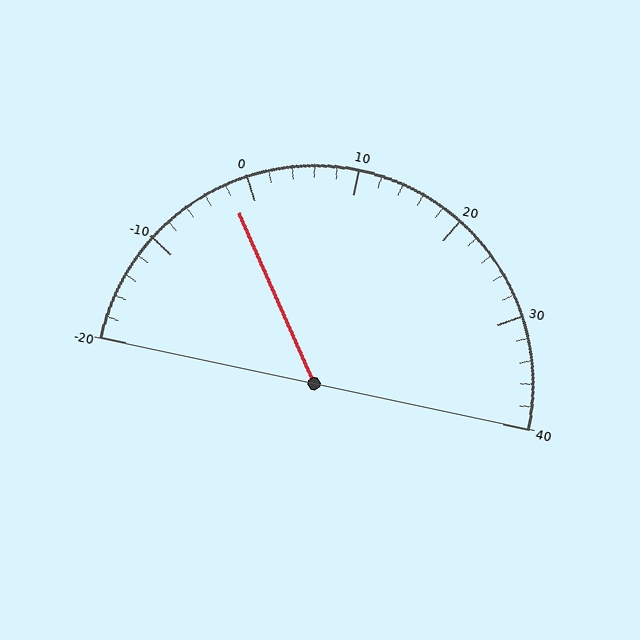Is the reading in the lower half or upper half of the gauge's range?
The reading is in the lower half of the range (-20 to 40).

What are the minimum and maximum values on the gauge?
The gauge ranges from -20 to 40.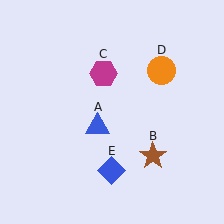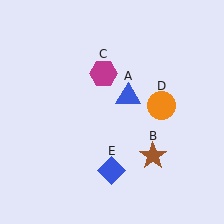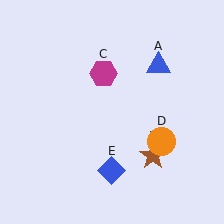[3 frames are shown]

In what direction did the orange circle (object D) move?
The orange circle (object D) moved down.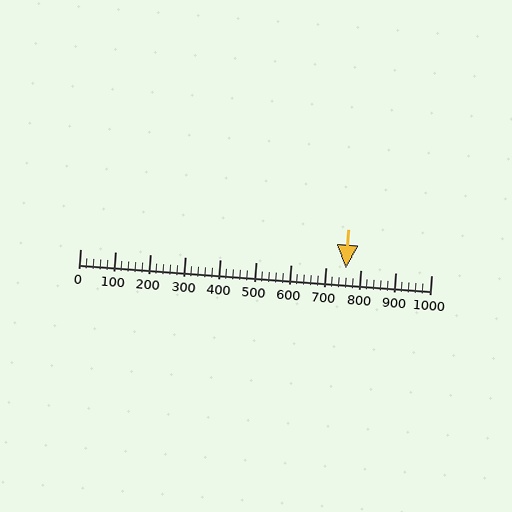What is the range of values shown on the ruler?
The ruler shows values from 0 to 1000.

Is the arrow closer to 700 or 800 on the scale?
The arrow is closer to 800.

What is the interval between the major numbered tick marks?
The major tick marks are spaced 100 units apart.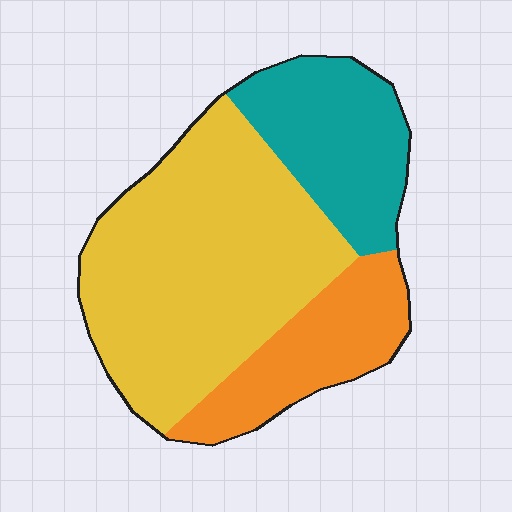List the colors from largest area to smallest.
From largest to smallest: yellow, teal, orange.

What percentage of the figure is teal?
Teal covers about 25% of the figure.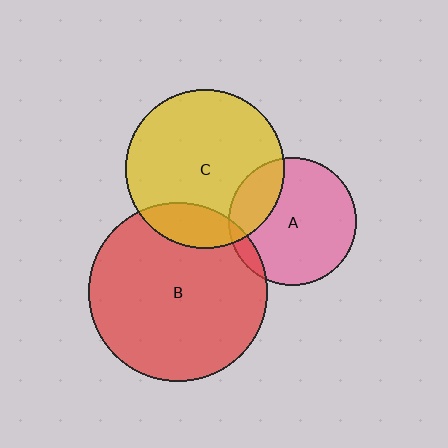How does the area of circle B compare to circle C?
Approximately 1.3 times.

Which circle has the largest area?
Circle B (red).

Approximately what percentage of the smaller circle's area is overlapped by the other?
Approximately 15%.